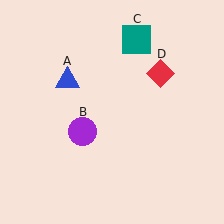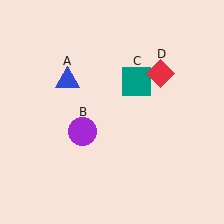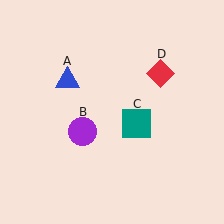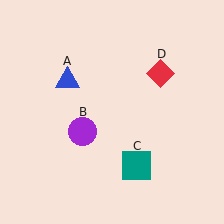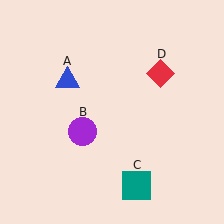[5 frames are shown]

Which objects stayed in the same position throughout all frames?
Blue triangle (object A) and purple circle (object B) and red diamond (object D) remained stationary.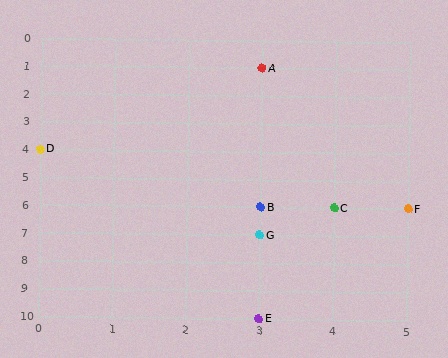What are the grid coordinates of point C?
Point C is at grid coordinates (4, 6).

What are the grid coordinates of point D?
Point D is at grid coordinates (0, 4).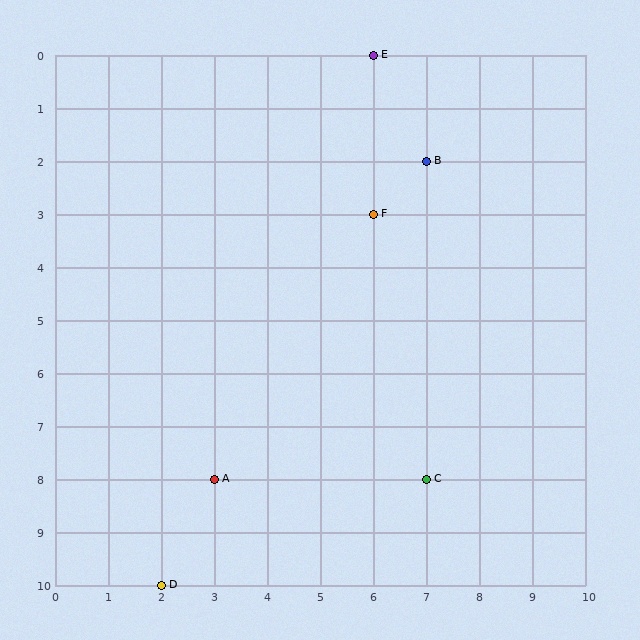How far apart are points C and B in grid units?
Points C and B are 6 rows apart.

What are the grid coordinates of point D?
Point D is at grid coordinates (2, 10).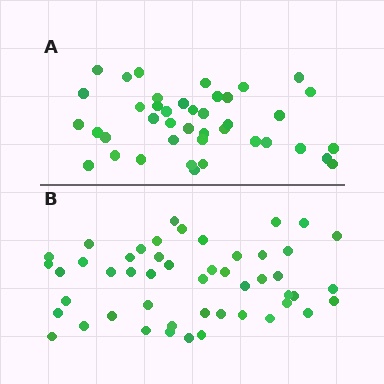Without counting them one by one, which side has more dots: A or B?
Region B (the bottom region) has more dots.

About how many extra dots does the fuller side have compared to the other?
Region B has roughly 8 or so more dots than region A.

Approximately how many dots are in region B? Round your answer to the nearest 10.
About 50 dots. (The exact count is 49, which rounds to 50.)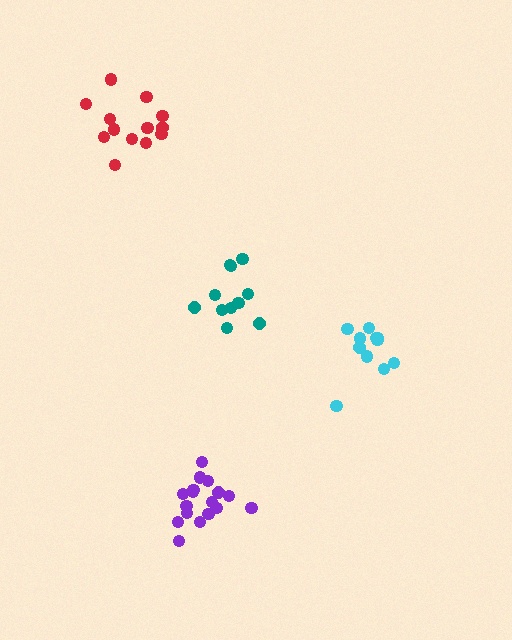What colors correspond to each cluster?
The clusters are colored: red, purple, cyan, teal.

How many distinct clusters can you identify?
There are 4 distinct clusters.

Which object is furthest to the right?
The cyan cluster is rightmost.